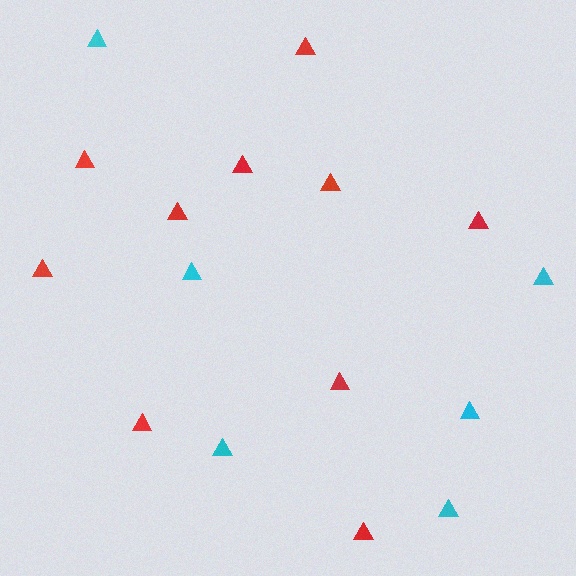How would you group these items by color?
There are 2 groups: one group of red triangles (10) and one group of cyan triangles (6).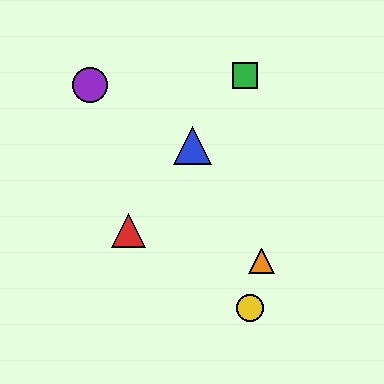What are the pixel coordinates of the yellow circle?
The yellow circle is at (250, 308).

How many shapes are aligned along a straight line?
3 shapes (the red triangle, the blue triangle, the green square) are aligned along a straight line.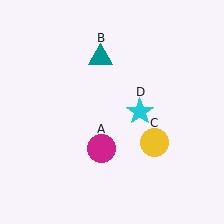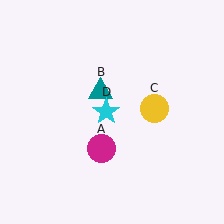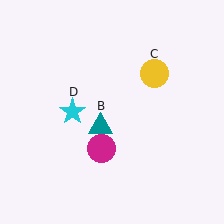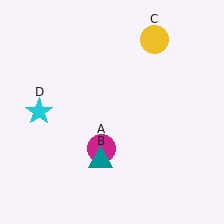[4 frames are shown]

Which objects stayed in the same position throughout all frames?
Magenta circle (object A) remained stationary.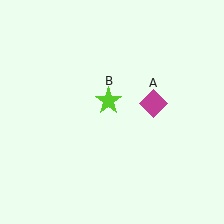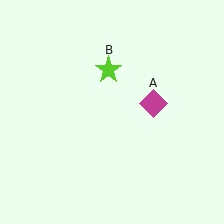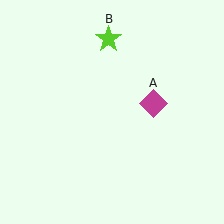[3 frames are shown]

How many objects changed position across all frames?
1 object changed position: lime star (object B).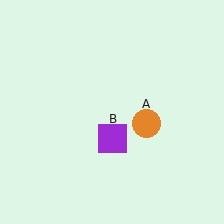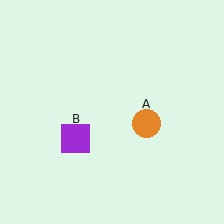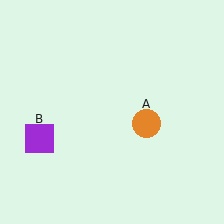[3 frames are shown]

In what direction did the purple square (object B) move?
The purple square (object B) moved left.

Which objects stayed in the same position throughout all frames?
Orange circle (object A) remained stationary.